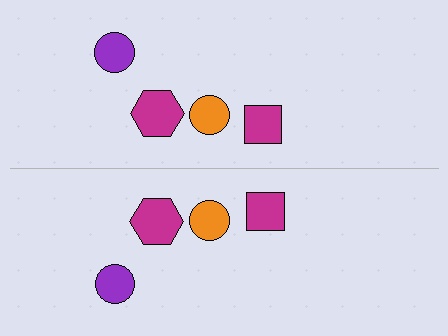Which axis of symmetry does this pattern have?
The pattern has a horizontal axis of symmetry running through the center of the image.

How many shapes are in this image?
There are 8 shapes in this image.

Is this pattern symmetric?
Yes, this pattern has bilateral (reflection) symmetry.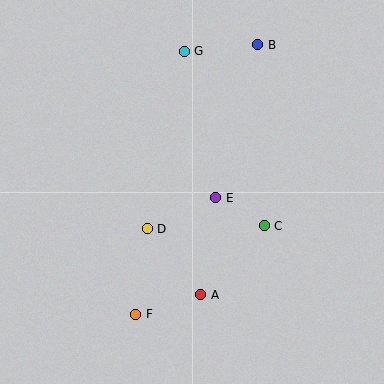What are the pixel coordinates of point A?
Point A is at (201, 295).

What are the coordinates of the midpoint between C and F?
The midpoint between C and F is at (200, 270).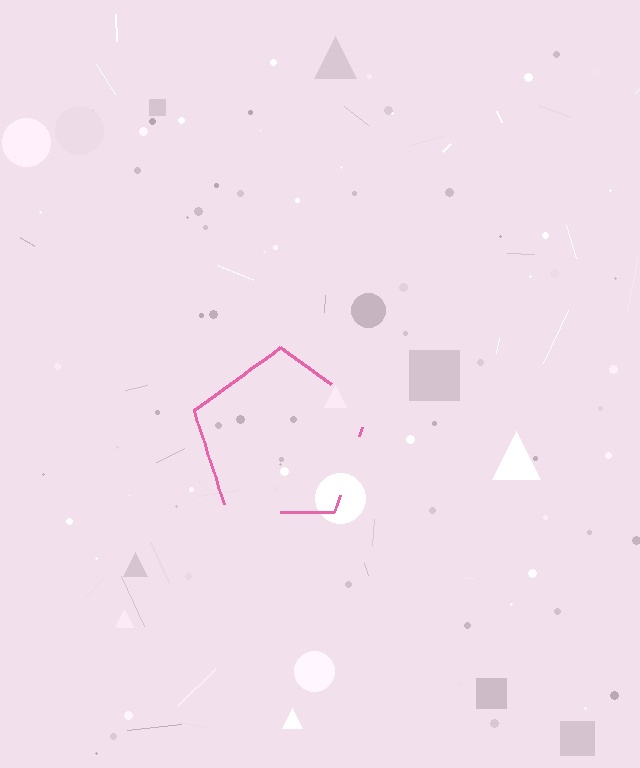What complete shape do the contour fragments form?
The contour fragments form a pentagon.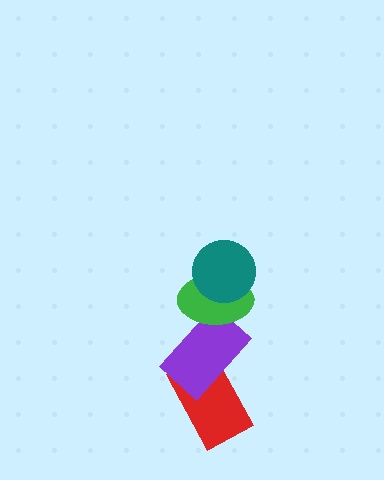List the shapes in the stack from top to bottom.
From top to bottom: the teal circle, the green ellipse, the purple rectangle, the red rectangle.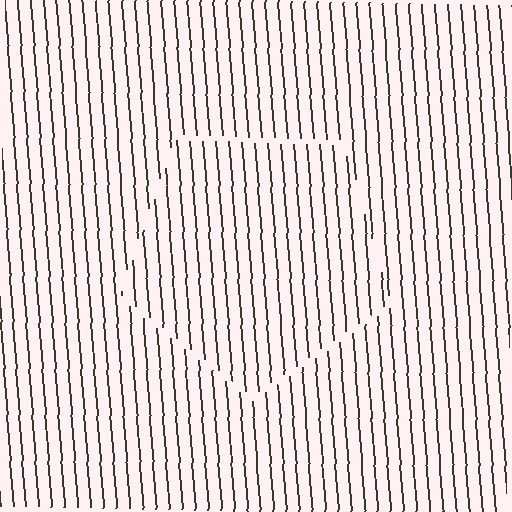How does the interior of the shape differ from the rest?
The interior of the shape contains the same grating, shifted by half a period — the contour is defined by the phase discontinuity where line-ends from the inner and outer gratings abut.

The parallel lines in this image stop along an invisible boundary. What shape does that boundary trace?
An illusory pentagon. The interior of the shape contains the same grating, shifted by half a period — the contour is defined by the phase discontinuity where line-ends from the inner and outer gratings abut.